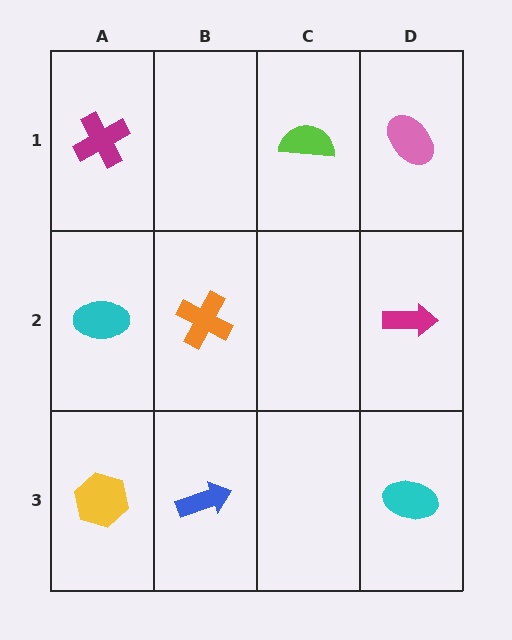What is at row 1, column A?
A magenta cross.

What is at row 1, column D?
A pink ellipse.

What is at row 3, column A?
A yellow hexagon.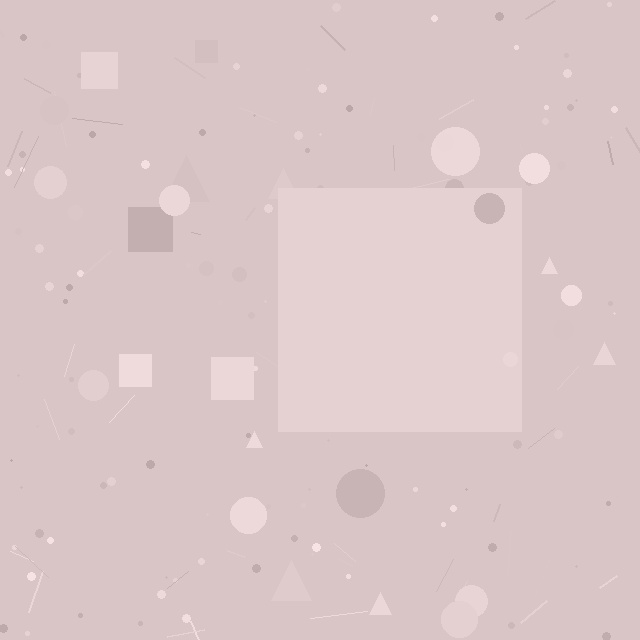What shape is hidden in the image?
A square is hidden in the image.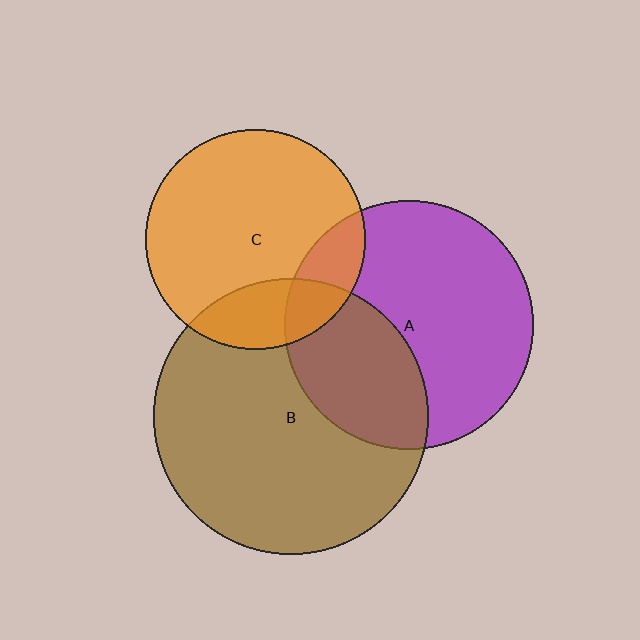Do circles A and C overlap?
Yes.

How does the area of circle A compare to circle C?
Approximately 1.3 times.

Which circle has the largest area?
Circle B (brown).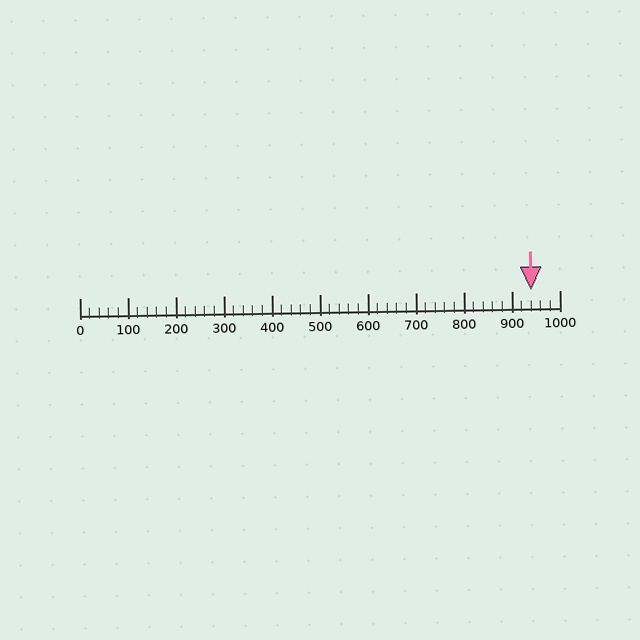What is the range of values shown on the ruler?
The ruler shows values from 0 to 1000.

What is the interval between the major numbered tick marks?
The major tick marks are spaced 100 units apart.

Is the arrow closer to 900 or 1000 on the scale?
The arrow is closer to 900.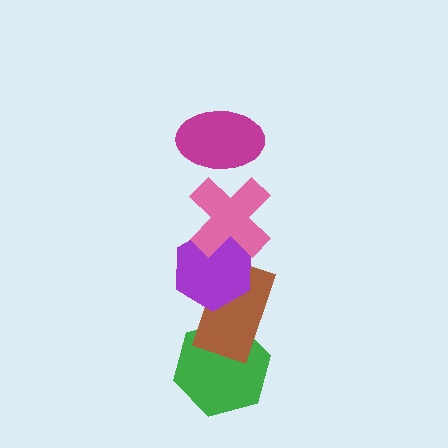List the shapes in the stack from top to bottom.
From top to bottom: the magenta ellipse, the pink cross, the purple hexagon, the brown rectangle, the green hexagon.